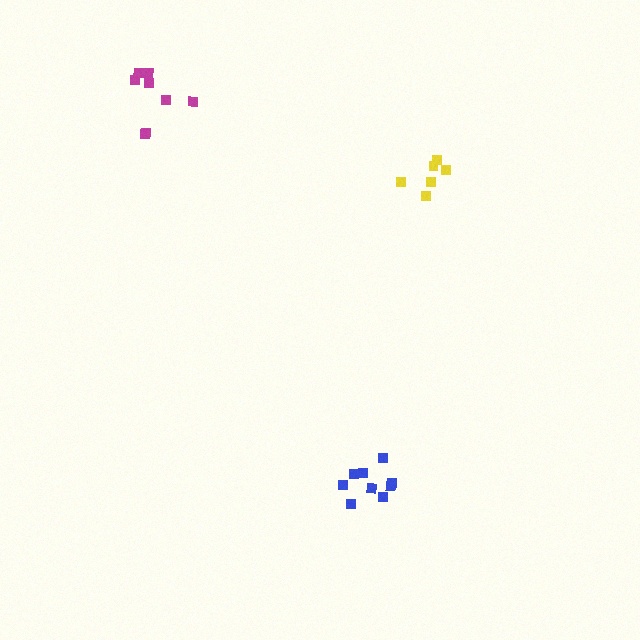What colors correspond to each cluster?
The clusters are colored: yellow, blue, magenta.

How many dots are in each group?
Group 1: 6 dots, Group 2: 9 dots, Group 3: 8 dots (23 total).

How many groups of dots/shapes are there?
There are 3 groups.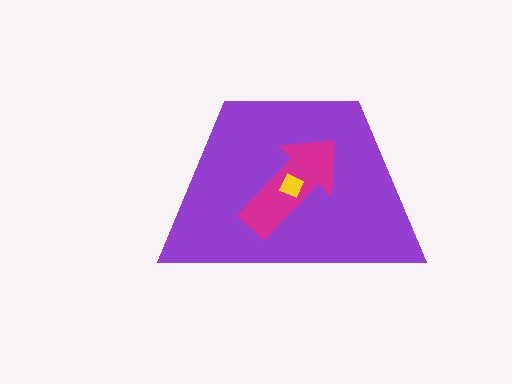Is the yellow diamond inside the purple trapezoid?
Yes.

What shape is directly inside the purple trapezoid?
The magenta arrow.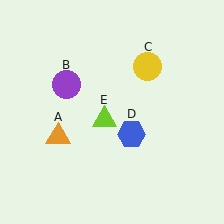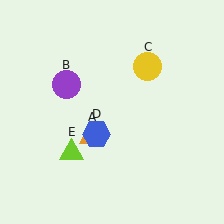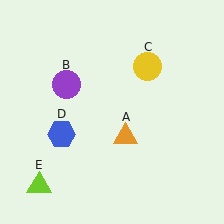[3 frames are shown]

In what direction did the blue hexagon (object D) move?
The blue hexagon (object D) moved left.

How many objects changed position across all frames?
3 objects changed position: orange triangle (object A), blue hexagon (object D), lime triangle (object E).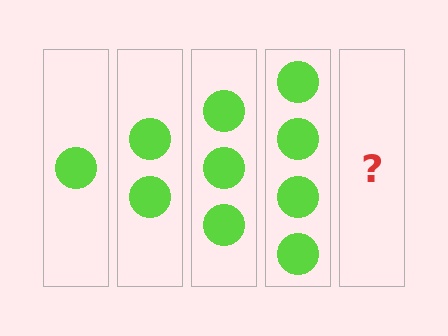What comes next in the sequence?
The next element should be 5 circles.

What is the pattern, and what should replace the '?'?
The pattern is that each step adds one more circle. The '?' should be 5 circles.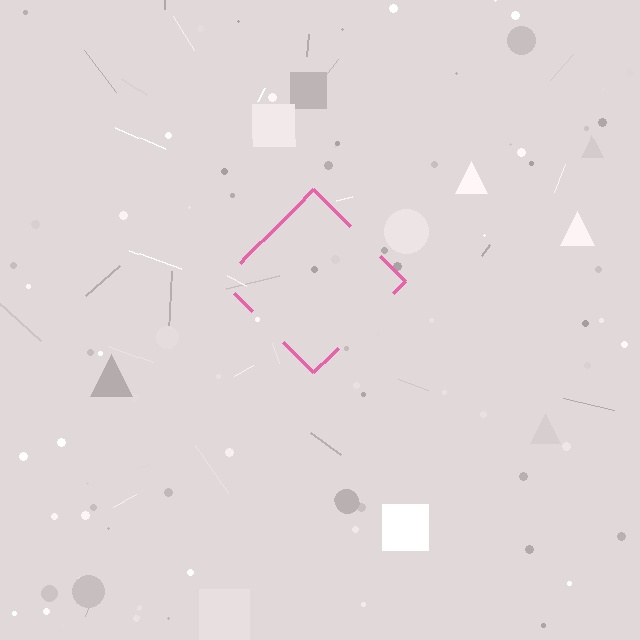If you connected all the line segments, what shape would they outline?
They would outline a diamond.